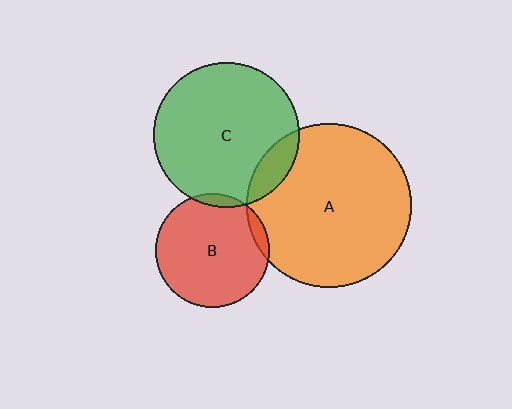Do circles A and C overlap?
Yes.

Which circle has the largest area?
Circle A (orange).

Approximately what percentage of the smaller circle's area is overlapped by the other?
Approximately 10%.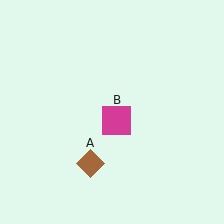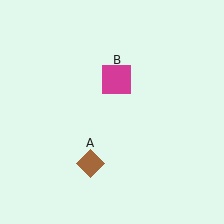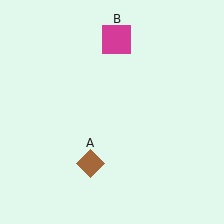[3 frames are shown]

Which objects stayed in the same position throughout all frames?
Brown diamond (object A) remained stationary.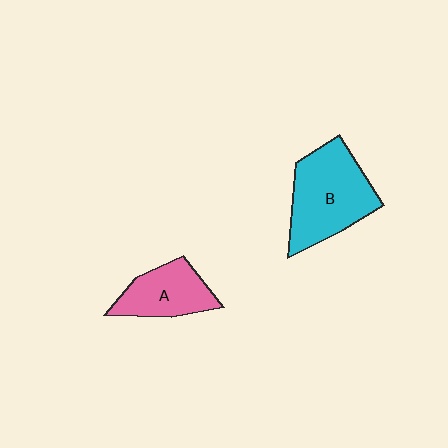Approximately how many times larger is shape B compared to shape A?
Approximately 1.6 times.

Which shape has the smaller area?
Shape A (pink).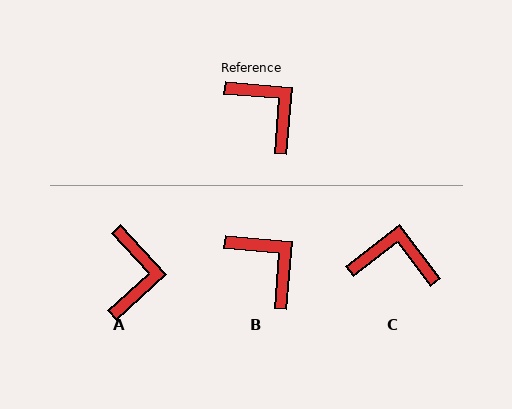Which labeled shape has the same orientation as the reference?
B.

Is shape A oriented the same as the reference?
No, it is off by about 43 degrees.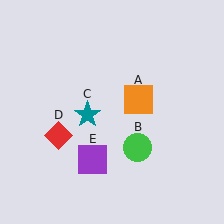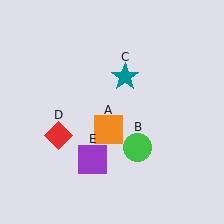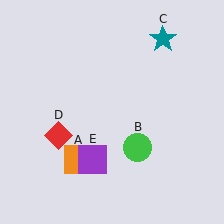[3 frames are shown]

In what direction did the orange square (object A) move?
The orange square (object A) moved down and to the left.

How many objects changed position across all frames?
2 objects changed position: orange square (object A), teal star (object C).